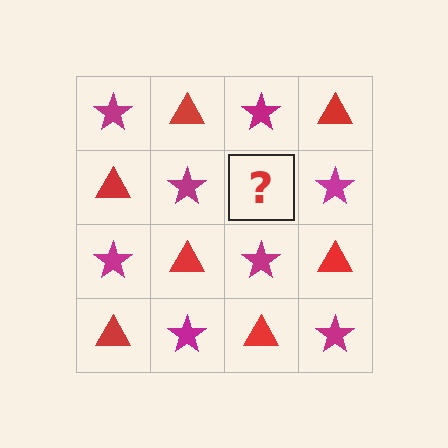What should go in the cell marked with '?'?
The missing cell should contain a red triangle.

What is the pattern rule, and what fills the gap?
The rule is that it alternates magenta star and red triangle in a checkerboard pattern. The gap should be filled with a red triangle.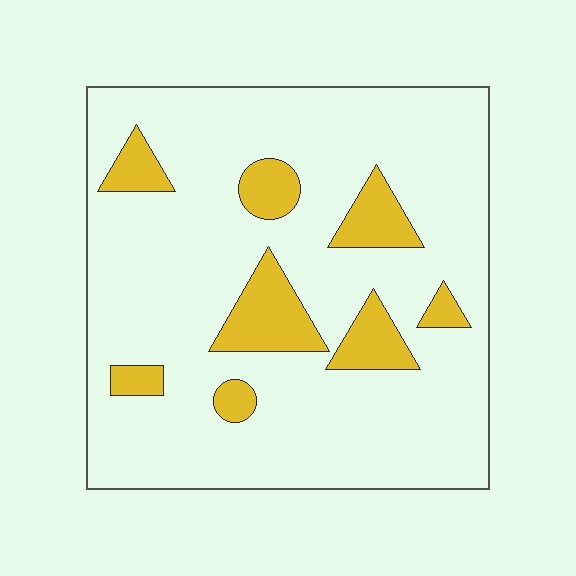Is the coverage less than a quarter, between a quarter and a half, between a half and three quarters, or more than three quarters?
Less than a quarter.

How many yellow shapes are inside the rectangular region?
8.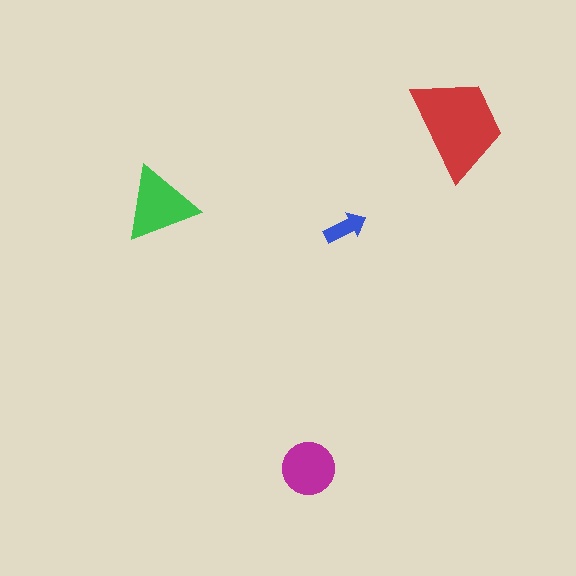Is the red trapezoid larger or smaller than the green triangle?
Larger.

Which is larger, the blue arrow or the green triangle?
The green triangle.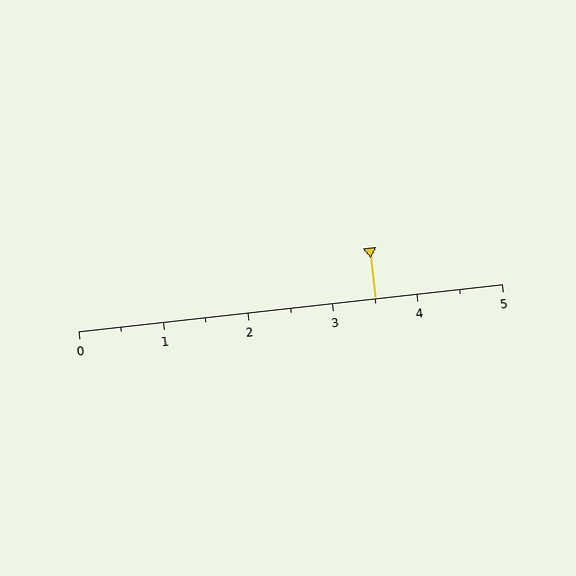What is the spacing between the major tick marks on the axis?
The major ticks are spaced 1 apart.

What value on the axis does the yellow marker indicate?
The marker indicates approximately 3.5.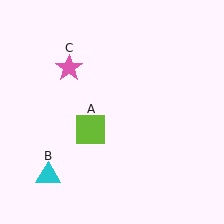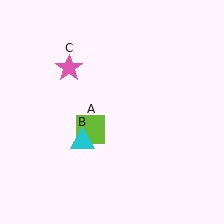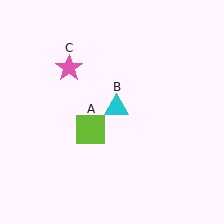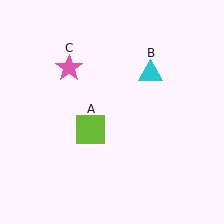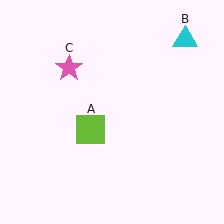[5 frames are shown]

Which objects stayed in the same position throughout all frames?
Lime square (object A) and pink star (object C) remained stationary.